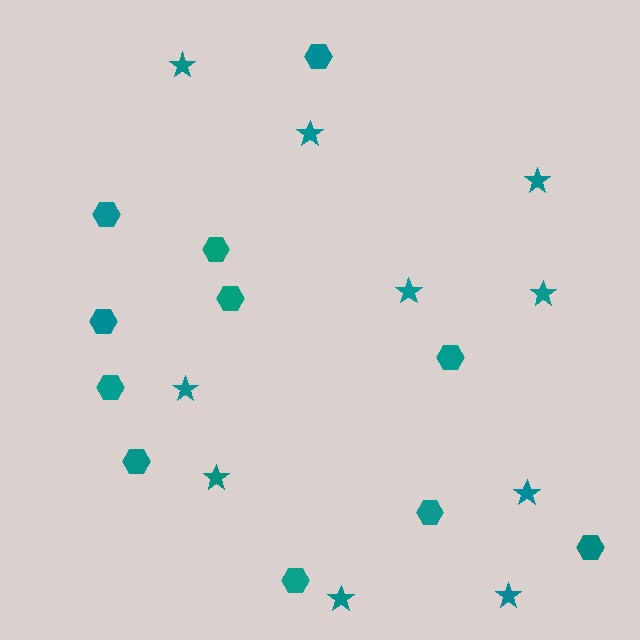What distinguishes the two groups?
There are 2 groups: one group of hexagons (11) and one group of stars (10).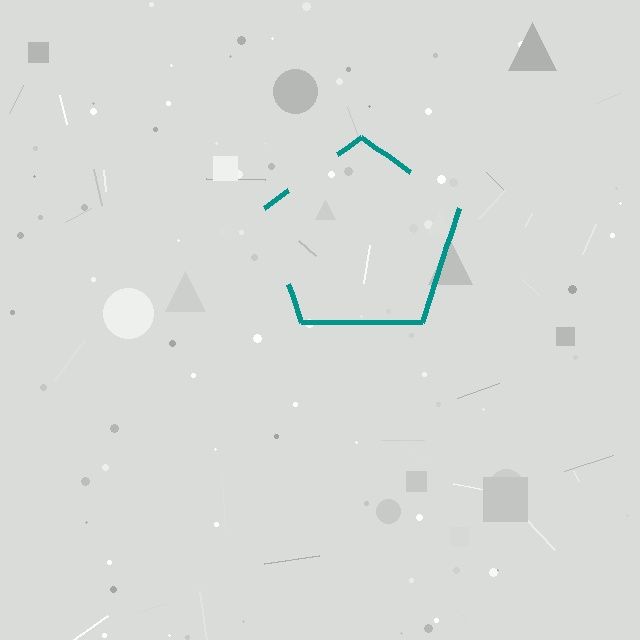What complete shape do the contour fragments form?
The contour fragments form a pentagon.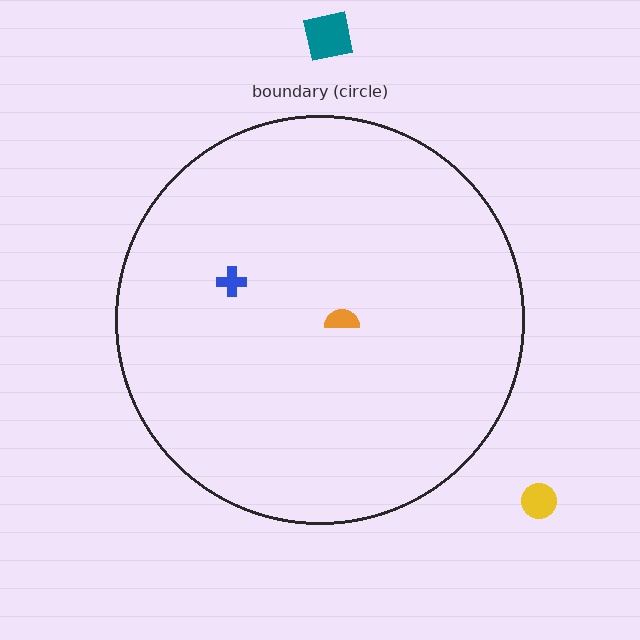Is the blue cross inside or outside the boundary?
Inside.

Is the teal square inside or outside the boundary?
Outside.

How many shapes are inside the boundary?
2 inside, 2 outside.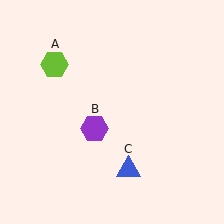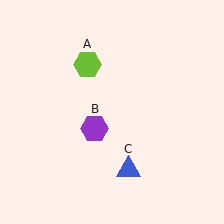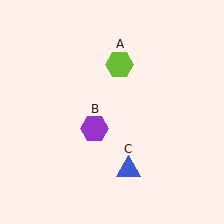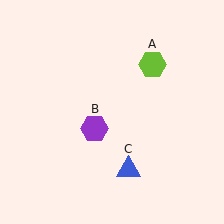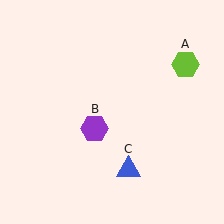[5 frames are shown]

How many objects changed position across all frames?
1 object changed position: lime hexagon (object A).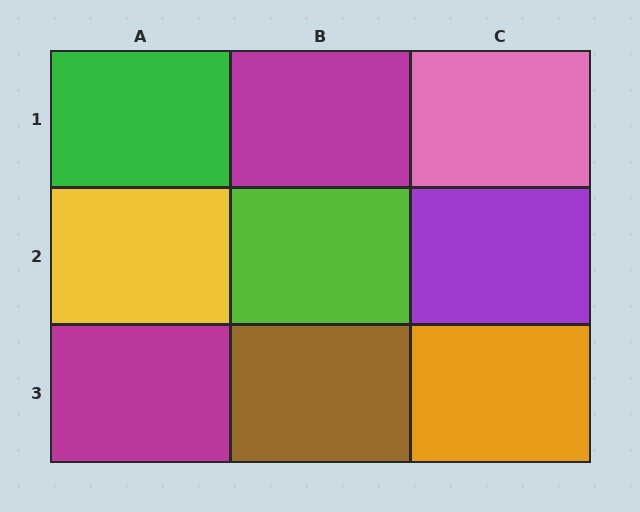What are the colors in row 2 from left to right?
Yellow, lime, purple.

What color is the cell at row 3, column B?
Brown.